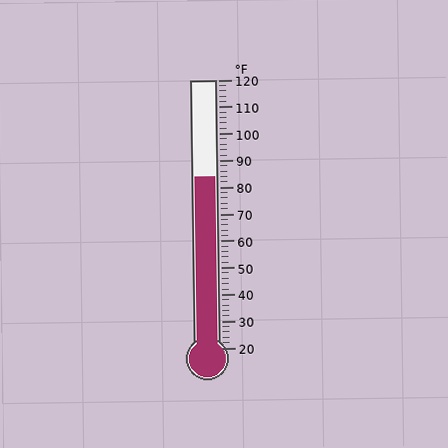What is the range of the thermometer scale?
The thermometer scale ranges from 20°F to 120°F.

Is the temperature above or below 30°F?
The temperature is above 30°F.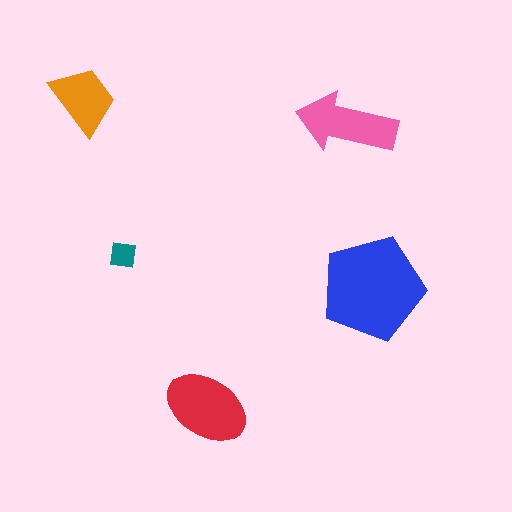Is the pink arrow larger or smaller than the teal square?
Larger.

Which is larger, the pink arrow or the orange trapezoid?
The pink arrow.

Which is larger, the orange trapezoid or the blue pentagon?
The blue pentagon.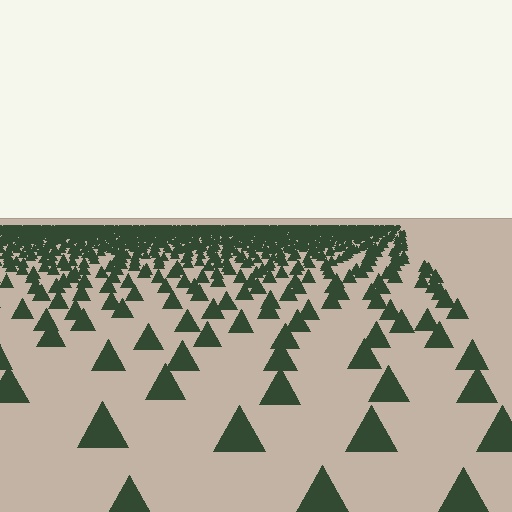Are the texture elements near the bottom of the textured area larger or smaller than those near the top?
Larger. Near the bottom, elements are closer to the viewer and appear at a bigger on-screen size.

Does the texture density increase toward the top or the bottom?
Density increases toward the top.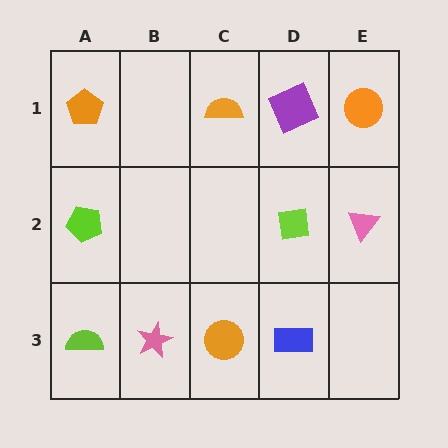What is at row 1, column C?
An orange semicircle.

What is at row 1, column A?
An orange pentagon.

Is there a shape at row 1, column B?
No, that cell is empty.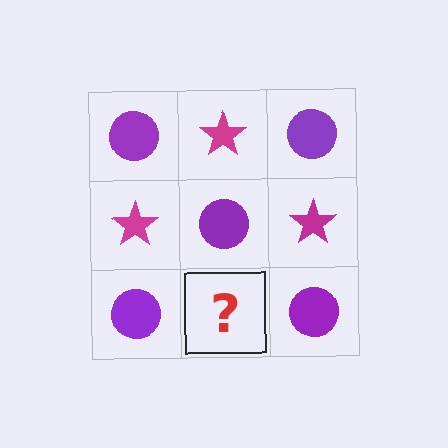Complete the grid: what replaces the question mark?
The question mark should be replaced with a magenta star.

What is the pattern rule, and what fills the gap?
The rule is that it alternates purple circle and magenta star in a checkerboard pattern. The gap should be filled with a magenta star.